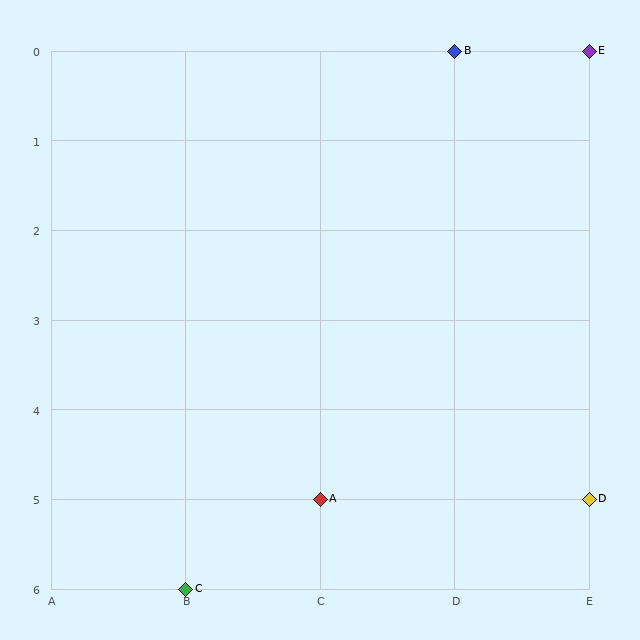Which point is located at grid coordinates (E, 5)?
Point D is at (E, 5).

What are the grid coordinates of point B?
Point B is at grid coordinates (D, 0).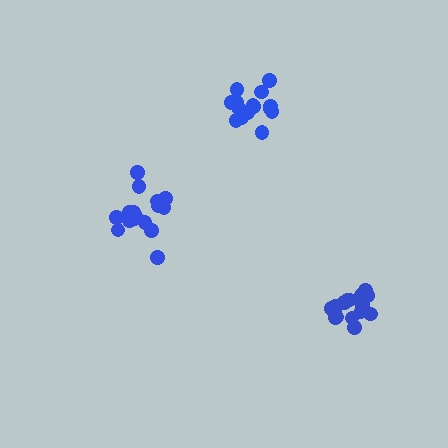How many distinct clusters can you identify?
There are 3 distinct clusters.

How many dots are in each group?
Group 1: 16 dots, Group 2: 17 dots, Group 3: 15 dots (48 total).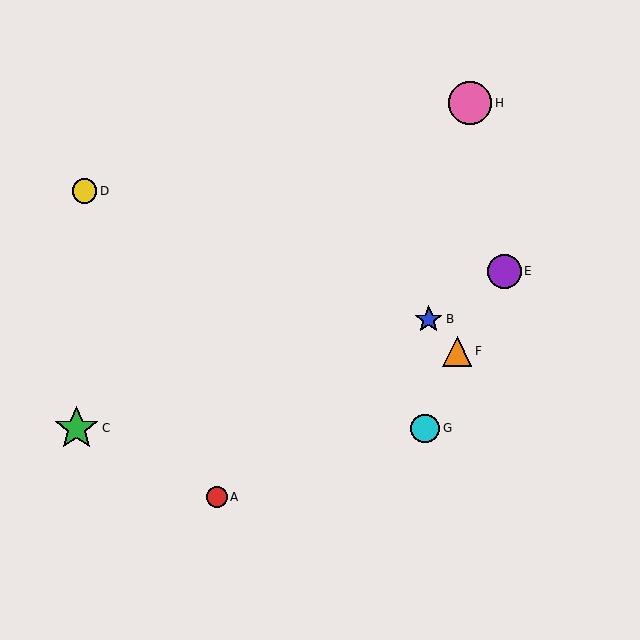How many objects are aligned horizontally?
2 objects (C, G) are aligned horizontally.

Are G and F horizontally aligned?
No, G is at y≈428 and F is at y≈351.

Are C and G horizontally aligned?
Yes, both are at y≈428.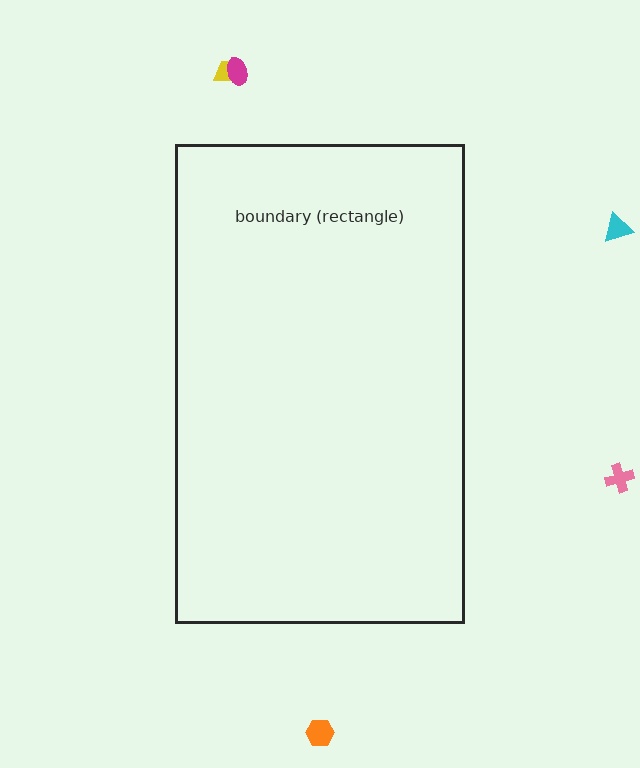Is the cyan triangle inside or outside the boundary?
Outside.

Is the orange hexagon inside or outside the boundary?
Outside.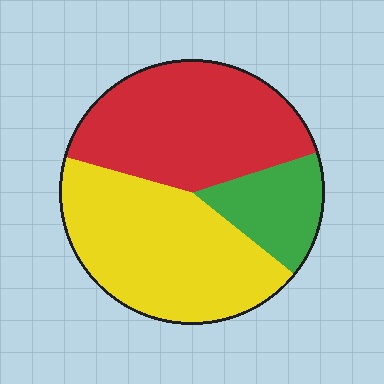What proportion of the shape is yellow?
Yellow takes up between a quarter and a half of the shape.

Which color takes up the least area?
Green, at roughly 15%.